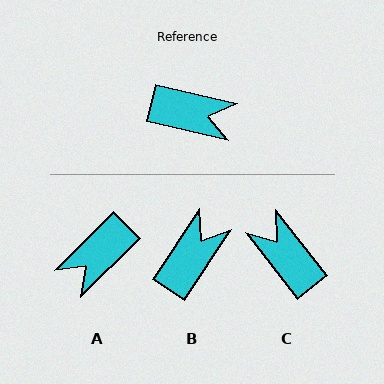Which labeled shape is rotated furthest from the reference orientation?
C, about 142 degrees away.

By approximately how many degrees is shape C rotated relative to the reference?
Approximately 142 degrees counter-clockwise.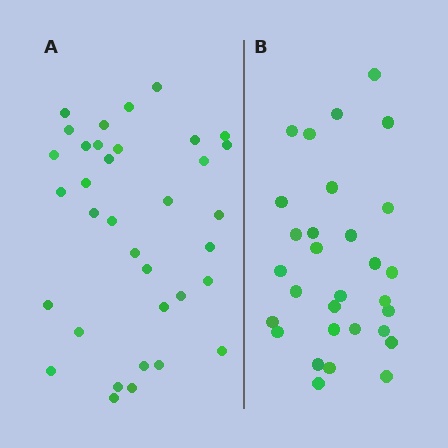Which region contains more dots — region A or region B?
Region A (the left region) has more dots.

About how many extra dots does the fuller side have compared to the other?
Region A has about 5 more dots than region B.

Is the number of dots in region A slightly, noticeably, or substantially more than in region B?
Region A has only slightly more — the two regions are fairly close. The ratio is roughly 1.2 to 1.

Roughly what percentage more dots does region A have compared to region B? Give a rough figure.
About 15% more.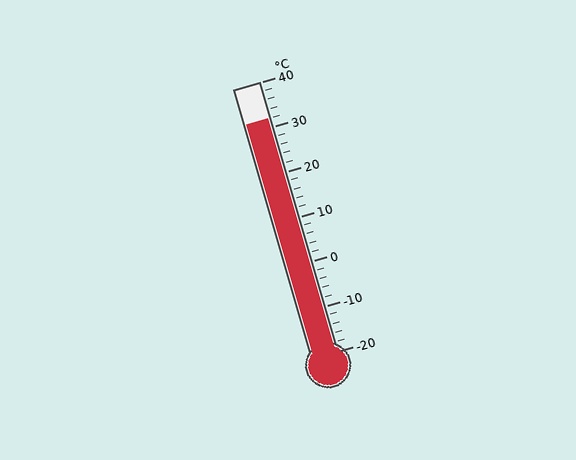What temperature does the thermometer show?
The thermometer shows approximately 32°C.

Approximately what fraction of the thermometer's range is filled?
The thermometer is filled to approximately 85% of its range.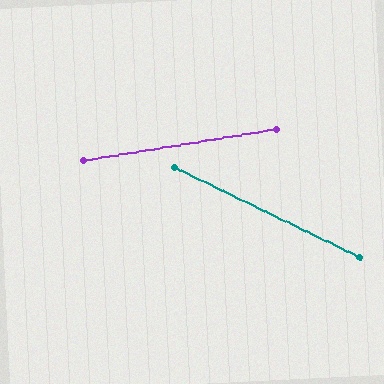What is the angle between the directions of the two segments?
Approximately 35 degrees.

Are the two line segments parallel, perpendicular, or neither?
Neither parallel nor perpendicular — they differ by about 35°.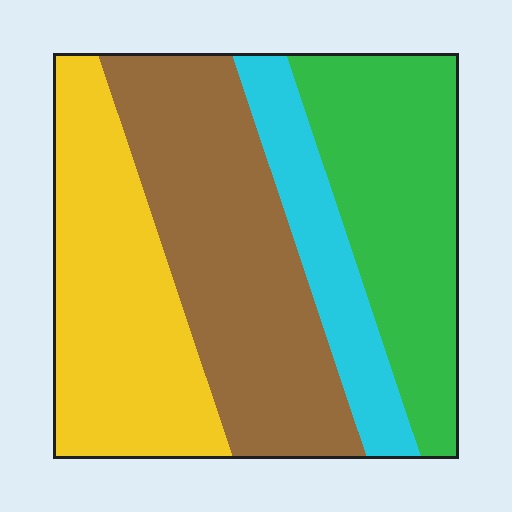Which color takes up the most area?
Brown, at roughly 35%.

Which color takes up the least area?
Cyan, at roughly 15%.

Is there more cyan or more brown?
Brown.